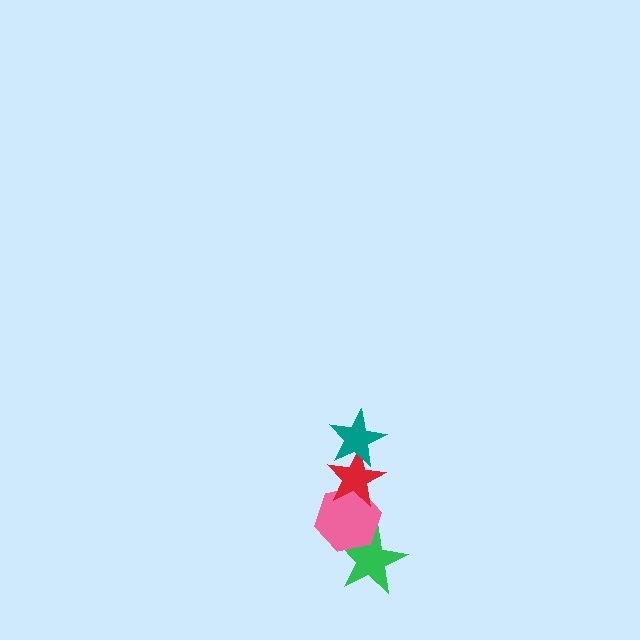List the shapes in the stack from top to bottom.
From top to bottom: the teal star, the red star, the pink hexagon, the green star.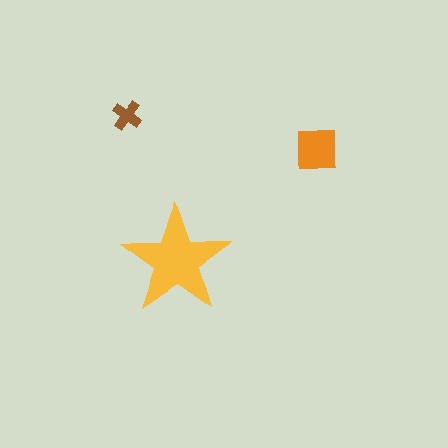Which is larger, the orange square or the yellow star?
The yellow star.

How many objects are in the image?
There are 3 objects in the image.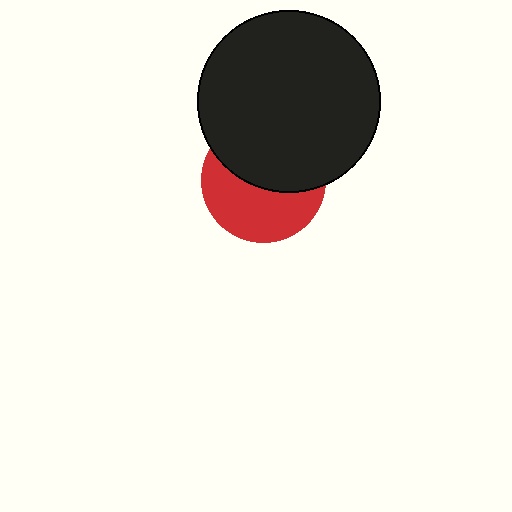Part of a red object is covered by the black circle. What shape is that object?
It is a circle.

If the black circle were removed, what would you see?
You would see the complete red circle.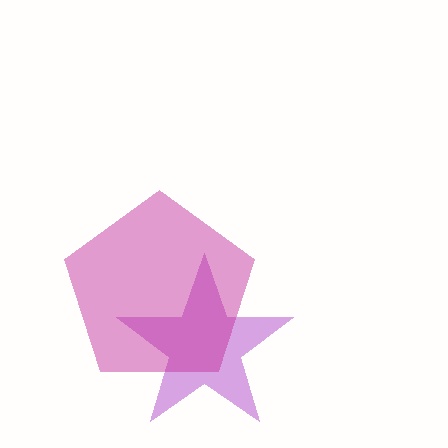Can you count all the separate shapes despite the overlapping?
Yes, there are 2 separate shapes.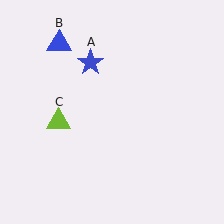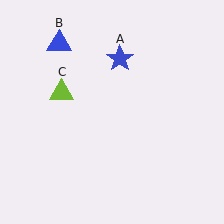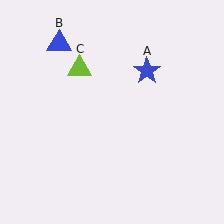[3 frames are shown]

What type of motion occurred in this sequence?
The blue star (object A), lime triangle (object C) rotated clockwise around the center of the scene.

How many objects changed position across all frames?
2 objects changed position: blue star (object A), lime triangle (object C).